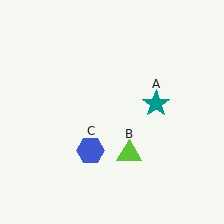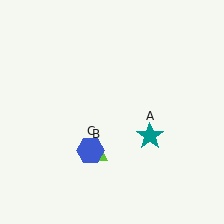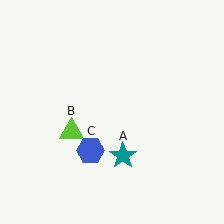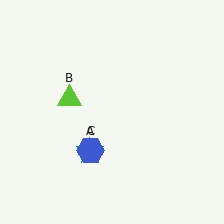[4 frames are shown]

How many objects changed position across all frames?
2 objects changed position: teal star (object A), lime triangle (object B).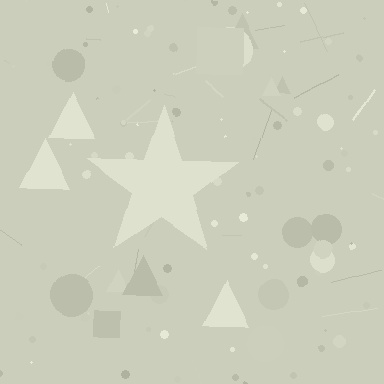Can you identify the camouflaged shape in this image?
The camouflaged shape is a star.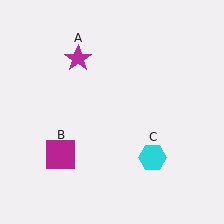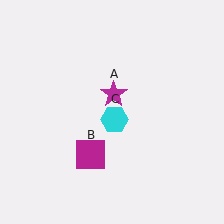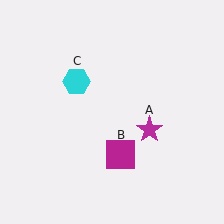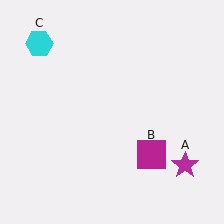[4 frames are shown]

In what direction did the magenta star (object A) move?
The magenta star (object A) moved down and to the right.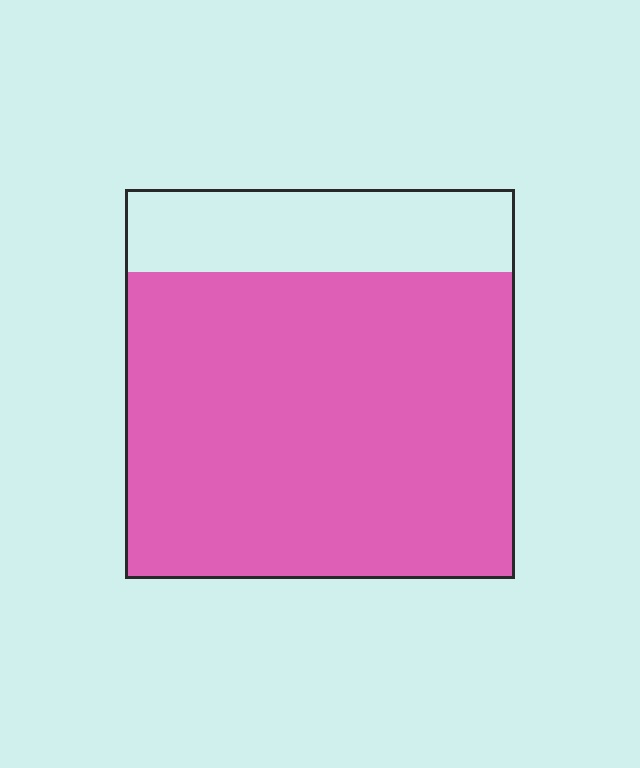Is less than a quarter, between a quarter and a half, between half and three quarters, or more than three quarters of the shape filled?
More than three quarters.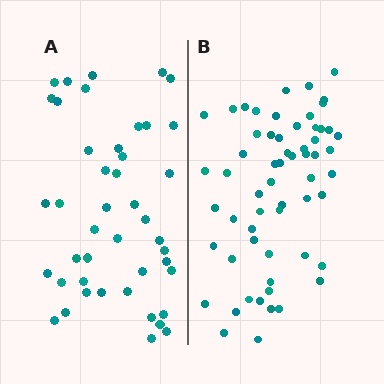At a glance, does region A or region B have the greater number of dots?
Region B (the right region) has more dots.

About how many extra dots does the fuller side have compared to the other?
Region B has approximately 15 more dots than region A.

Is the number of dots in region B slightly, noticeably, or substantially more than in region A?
Region B has noticeably more, but not dramatically so. The ratio is roughly 1.4 to 1.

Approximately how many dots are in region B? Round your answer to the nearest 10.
About 60 dots.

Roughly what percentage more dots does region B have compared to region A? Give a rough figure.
About 35% more.